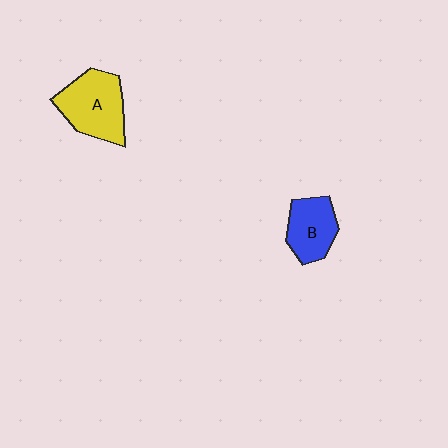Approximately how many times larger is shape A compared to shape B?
Approximately 1.4 times.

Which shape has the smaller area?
Shape B (blue).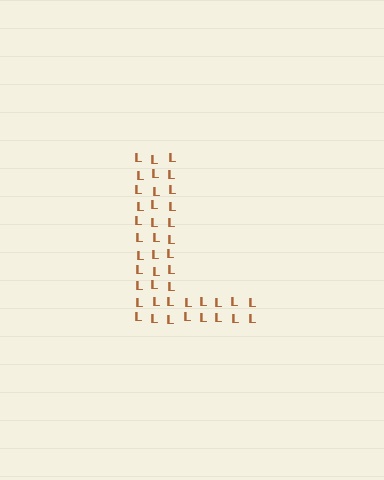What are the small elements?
The small elements are letter L's.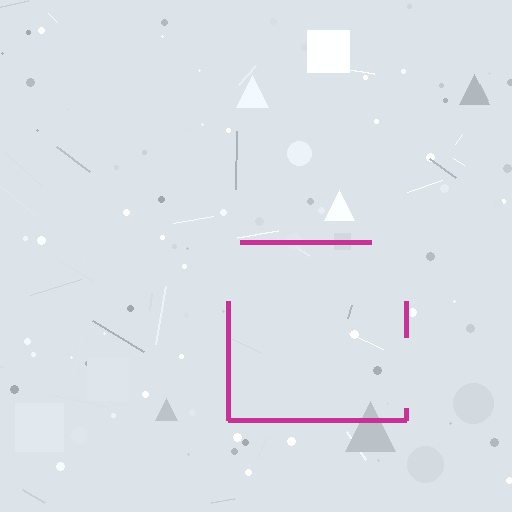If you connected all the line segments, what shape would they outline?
They would outline a square.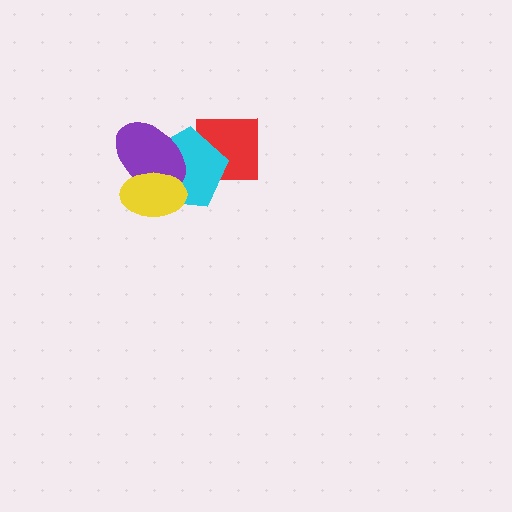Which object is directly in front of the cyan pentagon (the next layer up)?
The purple ellipse is directly in front of the cyan pentagon.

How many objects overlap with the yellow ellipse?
2 objects overlap with the yellow ellipse.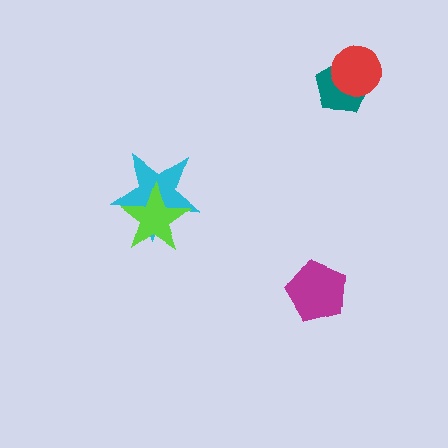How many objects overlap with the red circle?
1 object overlaps with the red circle.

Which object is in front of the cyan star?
The lime star is in front of the cyan star.